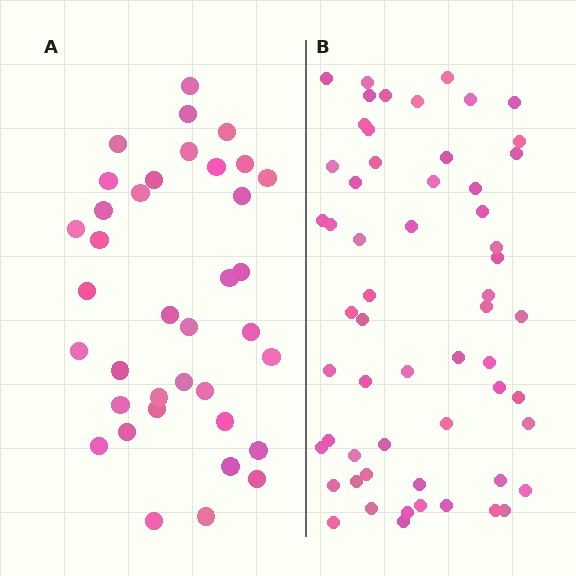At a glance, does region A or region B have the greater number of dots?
Region B (the right region) has more dots.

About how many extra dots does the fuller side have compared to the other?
Region B has approximately 20 more dots than region A.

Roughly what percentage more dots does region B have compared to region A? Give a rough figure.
About 55% more.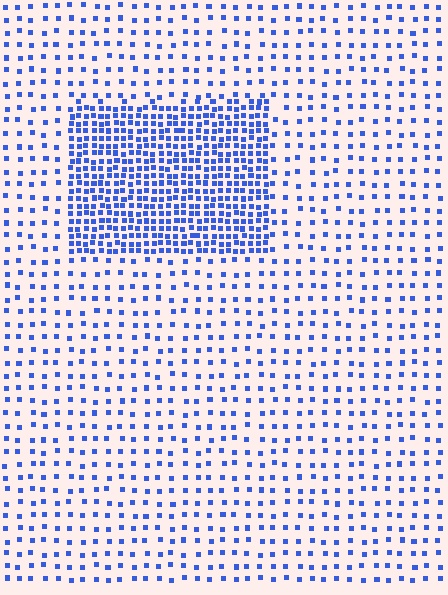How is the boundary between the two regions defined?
The boundary is defined by a change in element density (approximately 2.9x ratio). All elements are the same color, size, and shape.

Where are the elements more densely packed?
The elements are more densely packed inside the rectangle boundary.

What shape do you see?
I see a rectangle.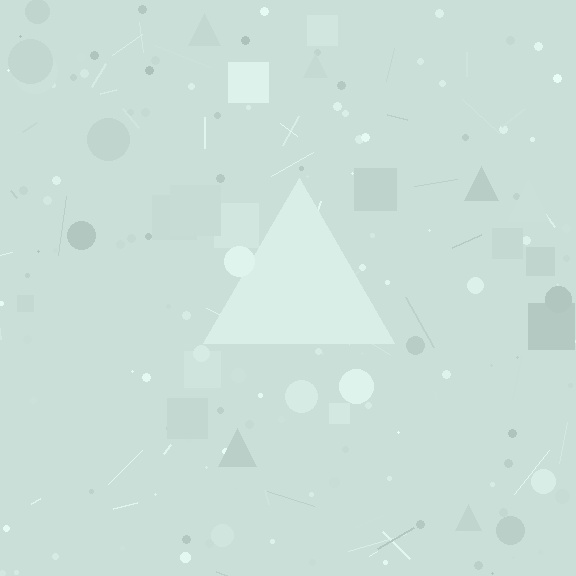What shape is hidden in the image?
A triangle is hidden in the image.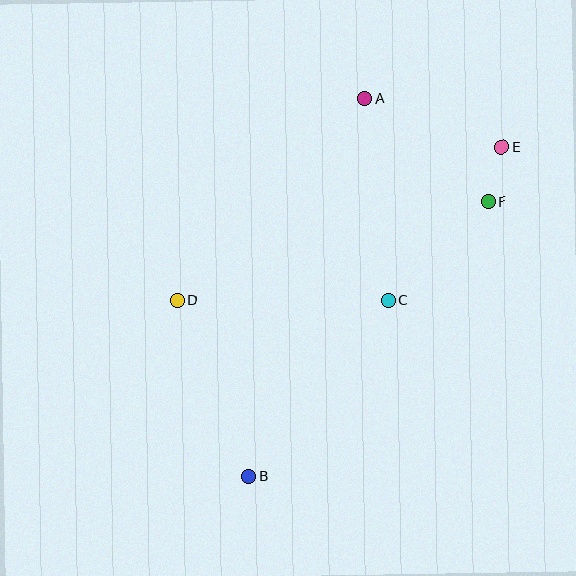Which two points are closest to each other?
Points E and F are closest to each other.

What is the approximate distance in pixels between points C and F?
The distance between C and F is approximately 141 pixels.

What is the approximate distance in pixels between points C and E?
The distance between C and E is approximately 191 pixels.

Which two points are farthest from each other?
Points B and E are farthest from each other.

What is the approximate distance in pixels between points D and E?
The distance between D and E is approximately 359 pixels.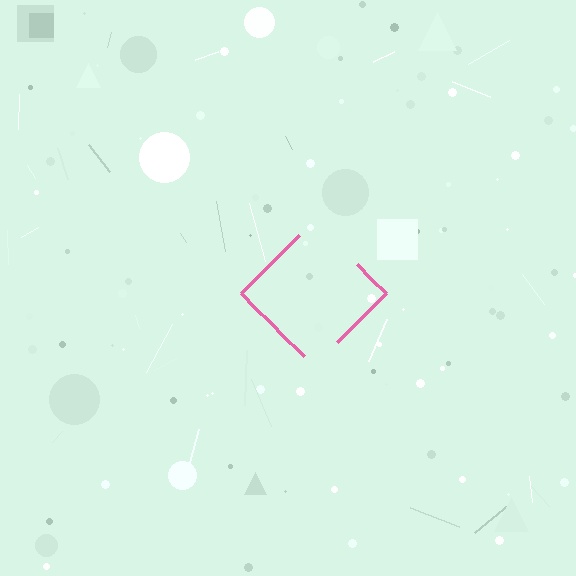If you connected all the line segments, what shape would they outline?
They would outline a diamond.